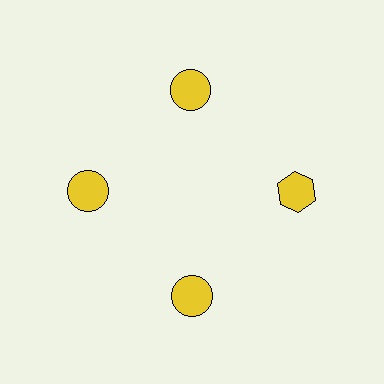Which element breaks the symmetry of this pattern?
The yellow hexagon at roughly the 3 o'clock position breaks the symmetry. All other shapes are yellow circles.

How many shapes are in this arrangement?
There are 4 shapes arranged in a ring pattern.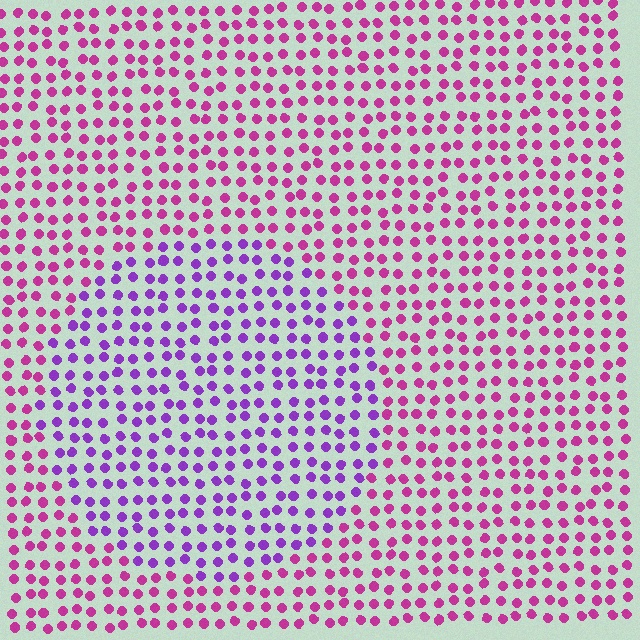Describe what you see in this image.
The image is filled with small magenta elements in a uniform arrangement. A circle-shaped region is visible where the elements are tinted to a slightly different hue, forming a subtle color boundary.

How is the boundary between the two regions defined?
The boundary is defined purely by a slight shift in hue (about 40 degrees). Spacing, size, and orientation are identical on both sides.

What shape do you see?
I see a circle.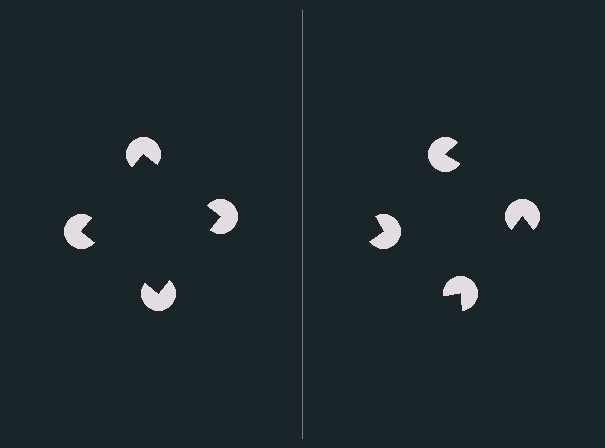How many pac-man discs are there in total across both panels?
8 — 4 on each side.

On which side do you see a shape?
An illusory square appears on the left side. On the right side the wedge cuts are rotated, so no coherent shape forms.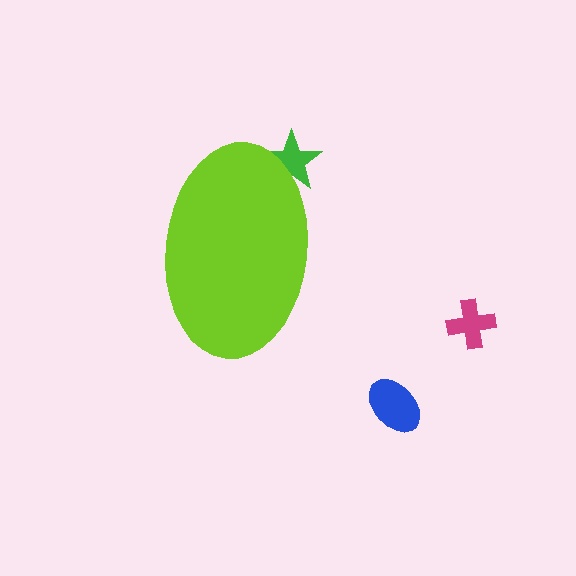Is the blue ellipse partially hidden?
No, the blue ellipse is fully visible.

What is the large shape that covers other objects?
A lime ellipse.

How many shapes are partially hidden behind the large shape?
1 shape is partially hidden.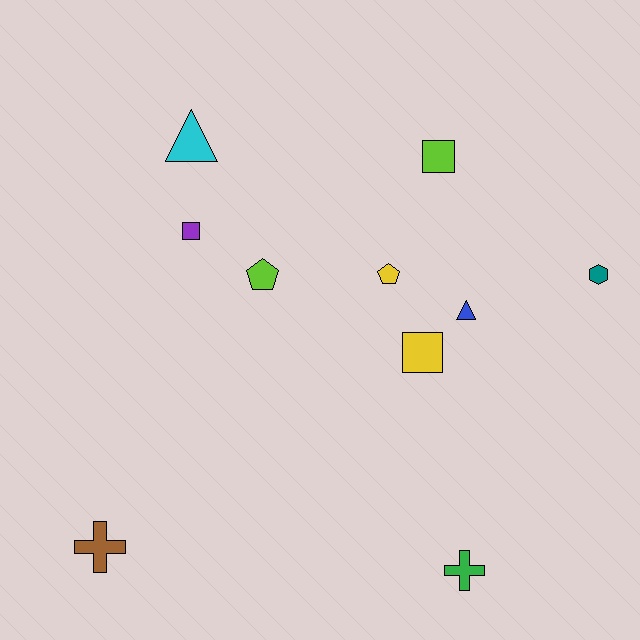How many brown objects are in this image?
There is 1 brown object.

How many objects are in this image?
There are 10 objects.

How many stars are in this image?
There are no stars.